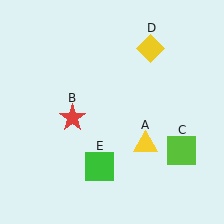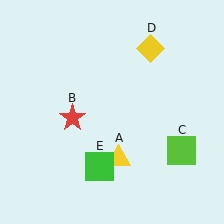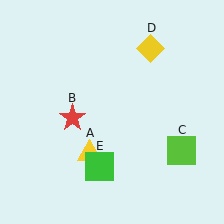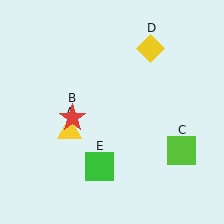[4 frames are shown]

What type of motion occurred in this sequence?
The yellow triangle (object A) rotated clockwise around the center of the scene.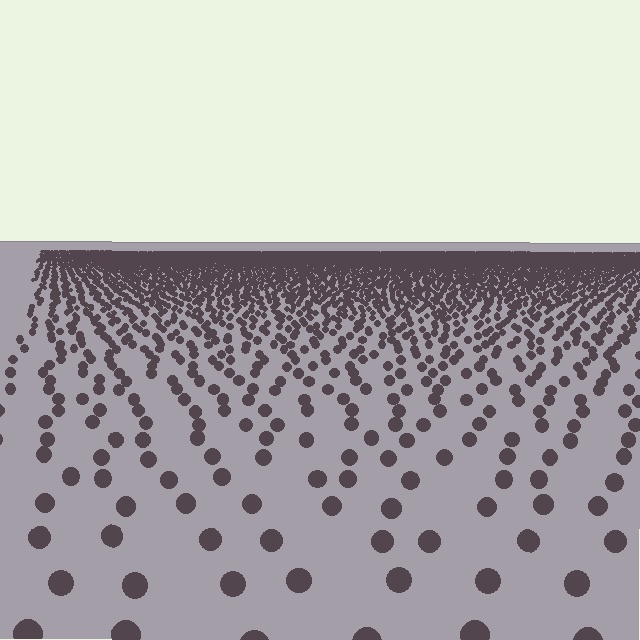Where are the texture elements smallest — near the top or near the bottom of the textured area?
Near the top.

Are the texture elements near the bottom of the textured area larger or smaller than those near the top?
Larger. Near the bottom, elements are closer to the viewer and appear at a bigger on-screen size.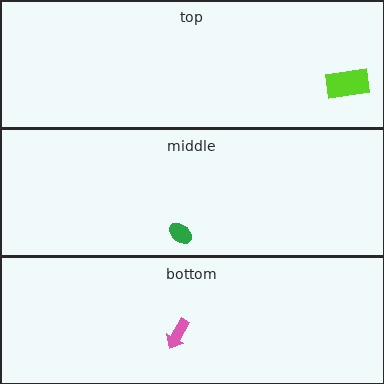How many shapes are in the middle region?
1.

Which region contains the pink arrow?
The bottom region.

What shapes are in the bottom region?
The pink arrow.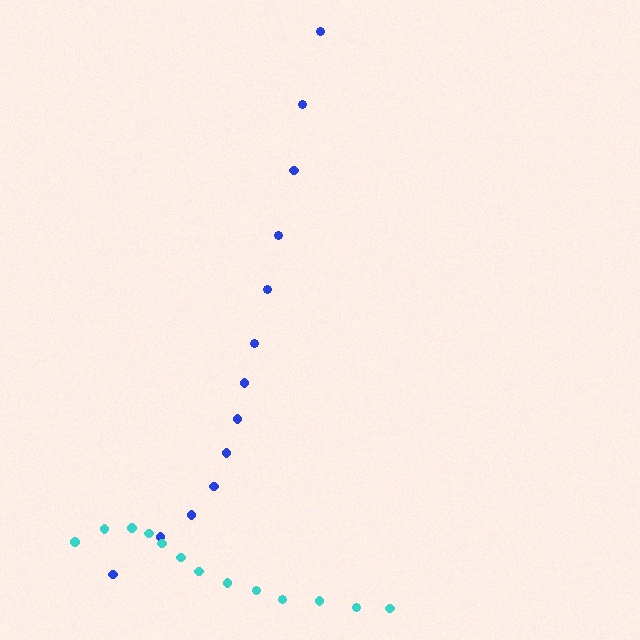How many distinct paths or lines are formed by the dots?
There are 2 distinct paths.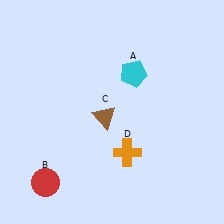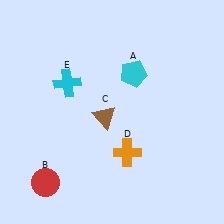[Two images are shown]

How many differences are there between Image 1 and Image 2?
There is 1 difference between the two images.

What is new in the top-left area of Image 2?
A cyan cross (E) was added in the top-left area of Image 2.